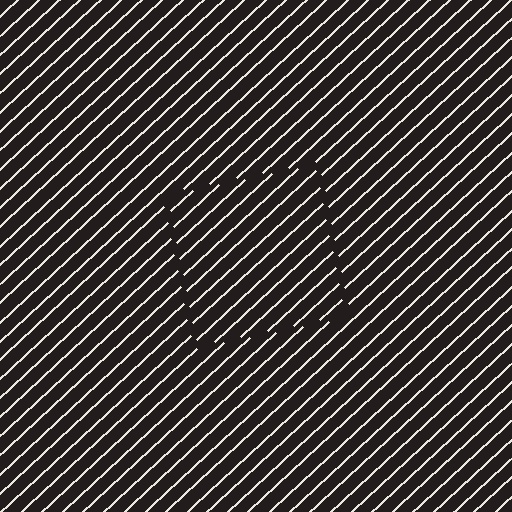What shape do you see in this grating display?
An illusory square. The interior of the shape contains the same grating, shifted by half a period — the contour is defined by the phase discontinuity where line-ends from the inner and outer gratings abut.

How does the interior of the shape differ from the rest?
The interior of the shape contains the same grating, shifted by half a period — the contour is defined by the phase discontinuity where line-ends from the inner and outer gratings abut.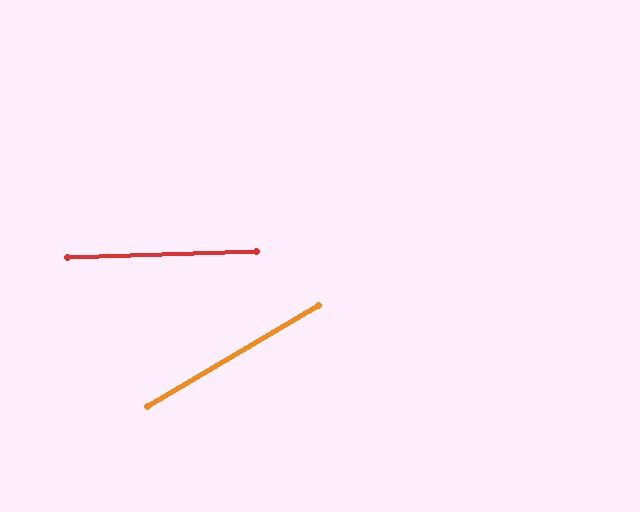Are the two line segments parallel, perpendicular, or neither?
Neither parallel nor perpendicular — they differ by about 29°.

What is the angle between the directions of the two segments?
Approximately 29 degrees.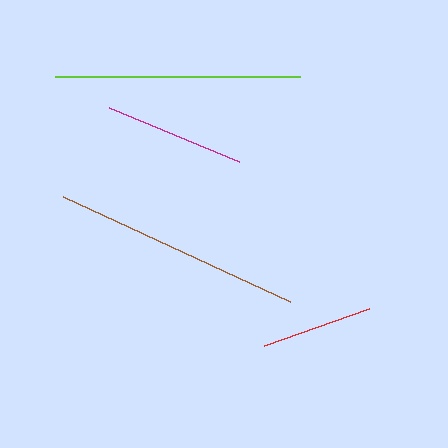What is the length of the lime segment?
The lime segment is approximately 244 pixels long.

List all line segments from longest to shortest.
From longest to shortest: brown, lime, magenta, red.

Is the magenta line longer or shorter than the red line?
The magenta line is longer than the red line.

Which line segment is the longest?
The brown line is the longest at approximately 250 pixels.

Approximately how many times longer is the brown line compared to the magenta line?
The brown line is approximately 1.8 times the length of the magenta line.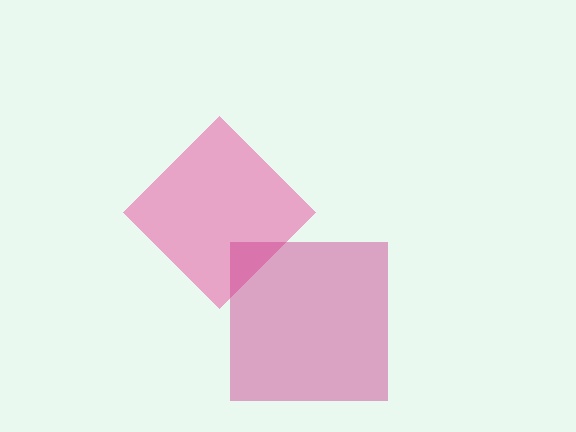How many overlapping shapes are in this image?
There are 2 overlapping shapes in the image.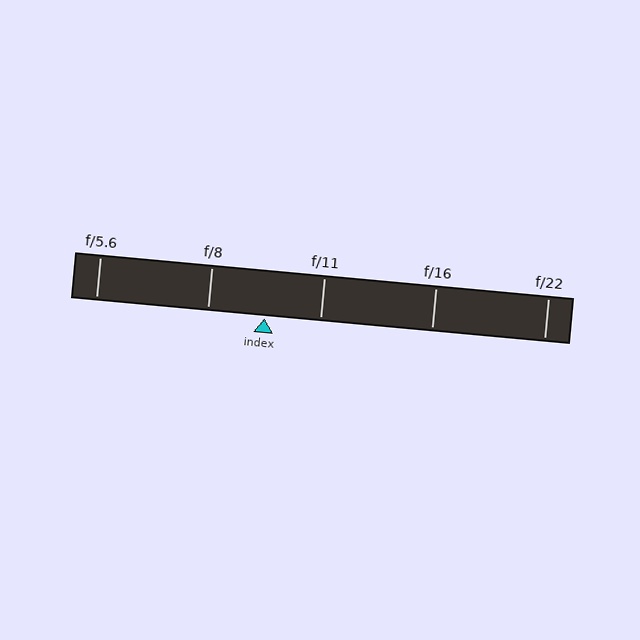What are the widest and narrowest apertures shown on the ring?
The widest aperture shown is f/5.6 and the narrowest is f/22.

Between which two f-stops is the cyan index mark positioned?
The index mark is between f/8 and f/11.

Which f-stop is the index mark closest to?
The index mark is closest to f/11.